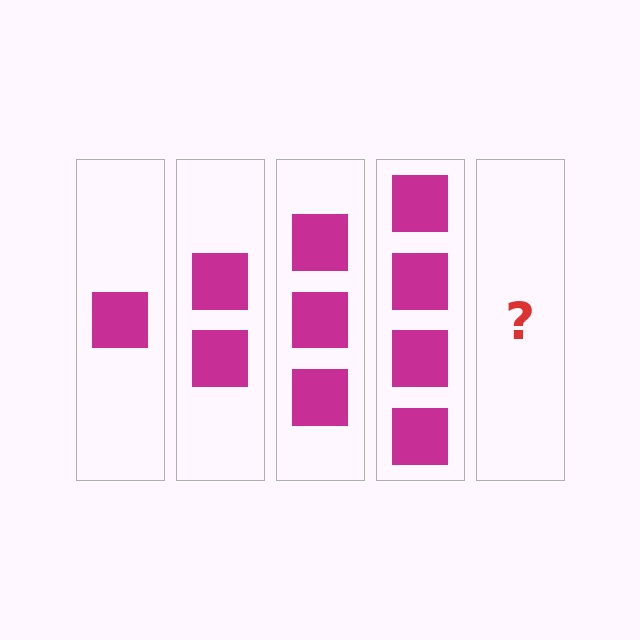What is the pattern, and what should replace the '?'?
The pattern is that each step adds one more square. The '?' should be 5 squares.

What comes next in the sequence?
The next element should be 5 squares.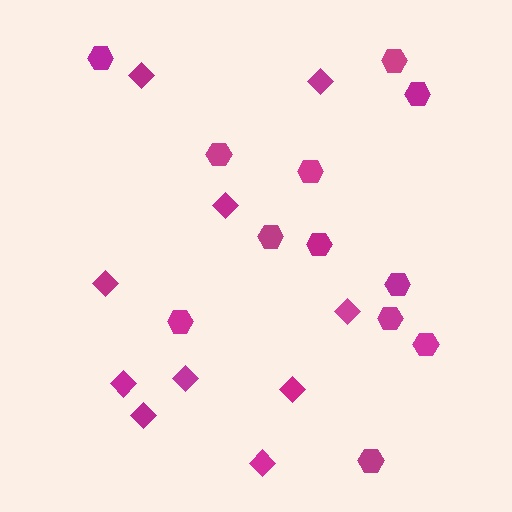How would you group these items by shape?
There are 2 groups: one group of hexagons (12) and one group of diamonds (10).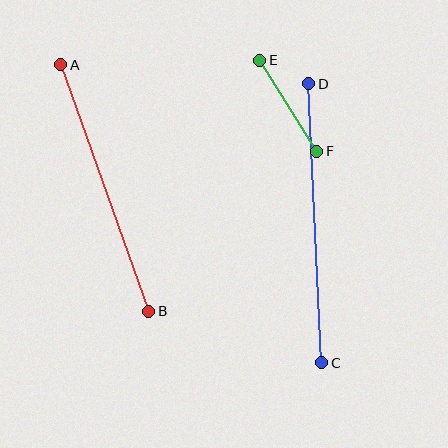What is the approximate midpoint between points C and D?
The midpoint is at approximately (315, 223) pixels.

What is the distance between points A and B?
The distance is approximately 262 pixels.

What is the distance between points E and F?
The distance is approximately 107 pixels.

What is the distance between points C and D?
The distance is approximately 280 pixels.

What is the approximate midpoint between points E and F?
The midpoint is at approximately (288, 106) pixels.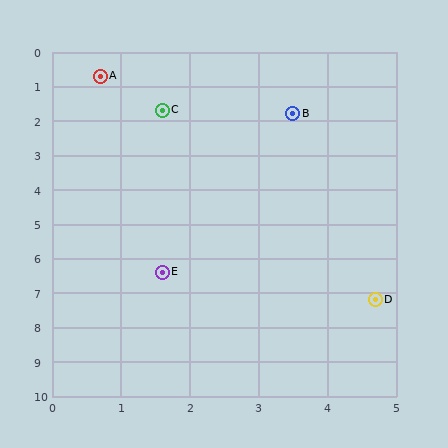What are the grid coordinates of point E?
Point E is at approximately (1.6, 6.4).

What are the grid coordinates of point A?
Point A is at approximately (0.7, 0.7).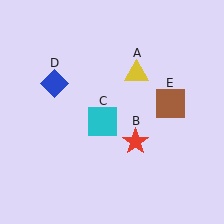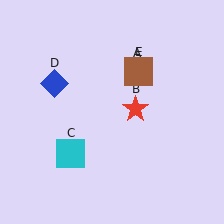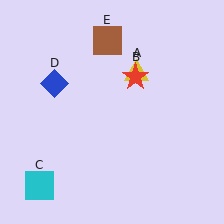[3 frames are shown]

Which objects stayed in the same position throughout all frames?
Yellow triangle (object A) and blue diamond (object D) remained stationary.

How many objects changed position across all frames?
3 objects changed position: red star (object B), cyan square (object C), brown square (object E).